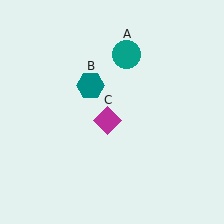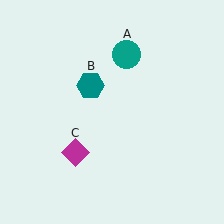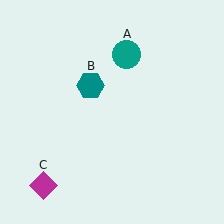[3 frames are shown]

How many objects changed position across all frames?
1 object changed position: magenta diamond (object C).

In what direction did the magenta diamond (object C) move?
The magenta diamond (object C) moved down and to the left.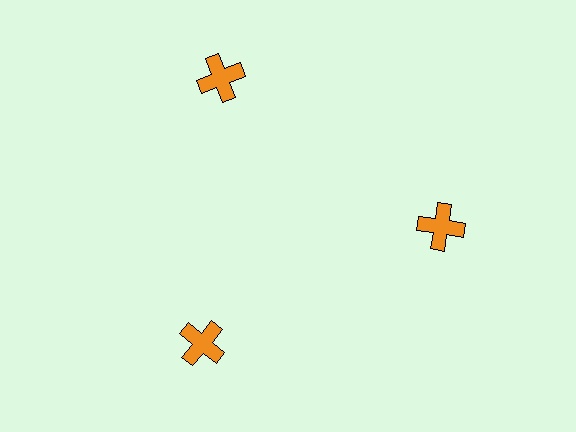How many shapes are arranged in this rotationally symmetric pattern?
There are 3 shapes, arranged in 3 groups of 1.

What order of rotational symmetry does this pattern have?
This pattern has 3-fold rotational symmetry.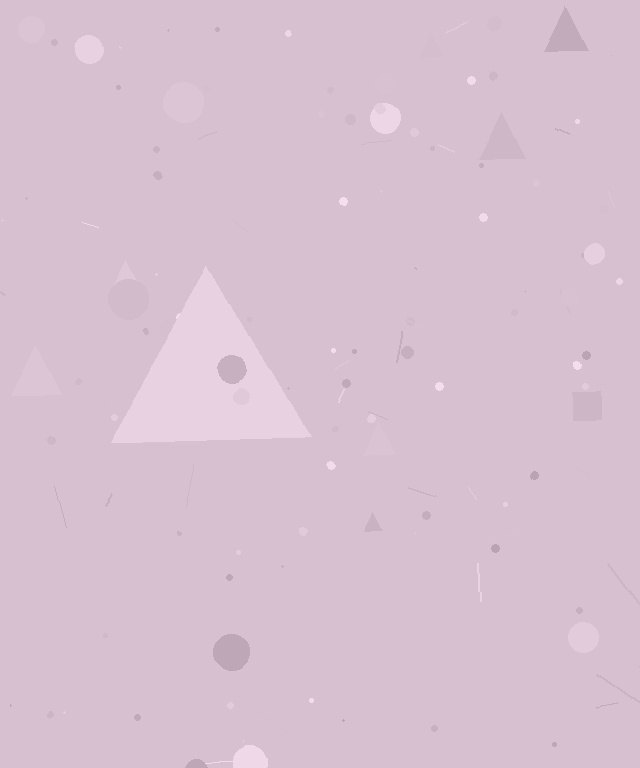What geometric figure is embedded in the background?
A triangle is embedded in the background.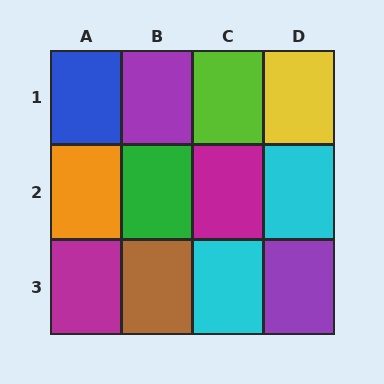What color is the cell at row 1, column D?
Yellow.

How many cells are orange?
1 cell is orange.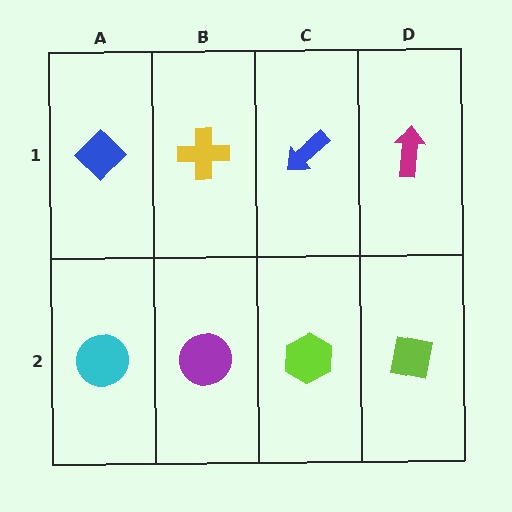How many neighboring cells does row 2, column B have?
3.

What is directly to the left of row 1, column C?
A yellow cross.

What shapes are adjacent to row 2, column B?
A yellow cross (row 1, column B), a cyan circle (row 2, column A), a lime hexagon (row 2, column C).